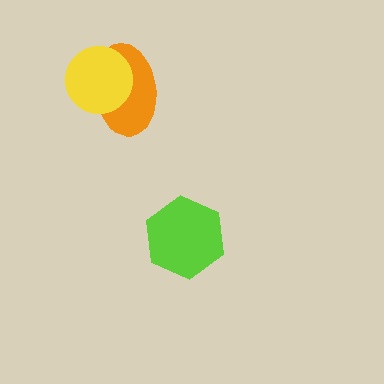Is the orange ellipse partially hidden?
Yes, it is partially covered by another shape.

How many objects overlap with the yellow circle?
1 object overlaps with the yellow circle.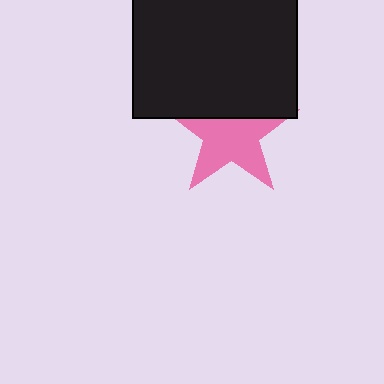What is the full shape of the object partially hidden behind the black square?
The partially hidden object is a pink star.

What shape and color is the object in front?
The object in front is a black square.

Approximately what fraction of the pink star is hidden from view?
Roughly 35% of the pink star is hidden behind the black square.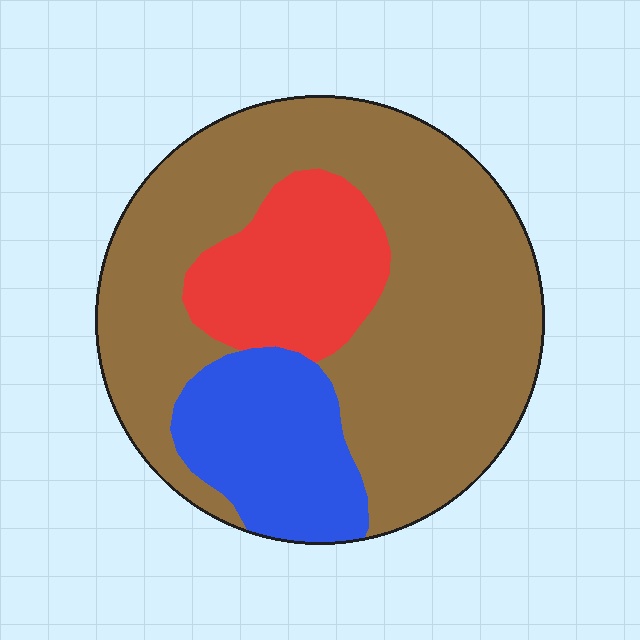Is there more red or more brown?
Brown.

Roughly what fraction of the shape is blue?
Blue covers roughly 20% of the shape.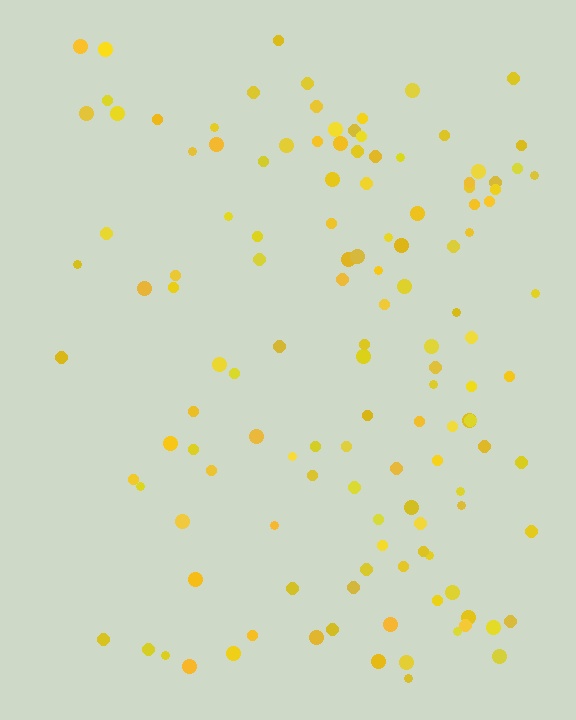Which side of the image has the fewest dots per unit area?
The left.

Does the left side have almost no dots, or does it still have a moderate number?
Still a moderate number, just noticeably fewer than the right.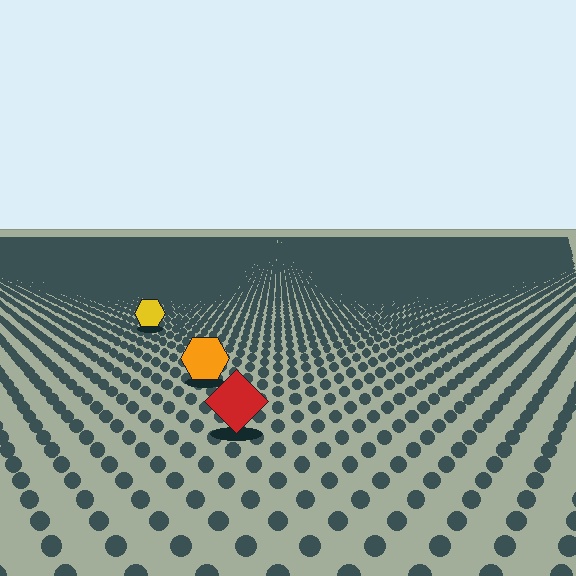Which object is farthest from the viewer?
The yellow hexagon is farthest from the viewer. It appears smaller and the ground texture around it is denser.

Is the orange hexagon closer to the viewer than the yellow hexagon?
Yes. The orange hexagon is closer — you can tell from the texture gradient: the ground texture is coarser near it.